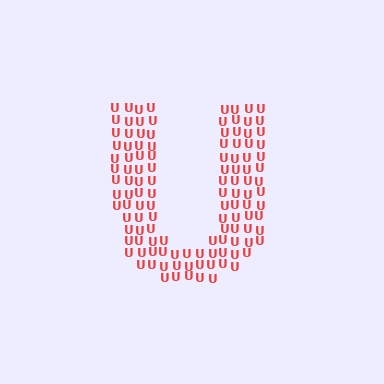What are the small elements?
The small elements are letter U's.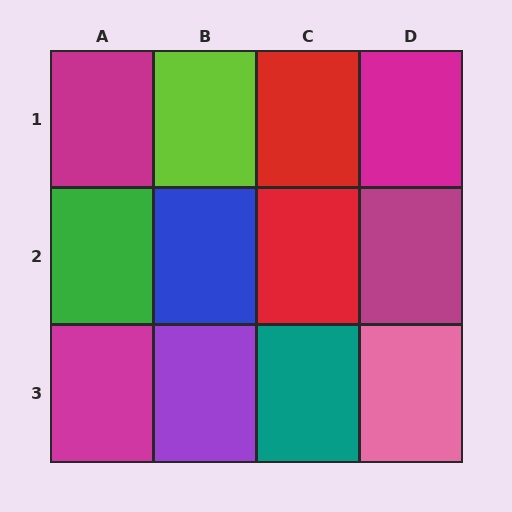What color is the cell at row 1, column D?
Magenta.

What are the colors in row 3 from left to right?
Magenta, purple, teal, pink.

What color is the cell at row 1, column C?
Red.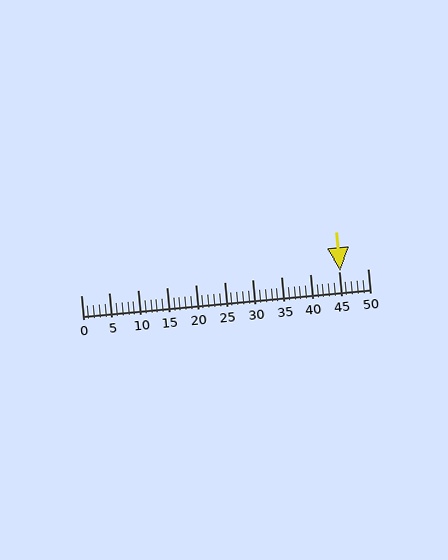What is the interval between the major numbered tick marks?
The major tick marks are spaced 5 units apart.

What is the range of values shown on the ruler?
The ruler shows values from 0 to 50.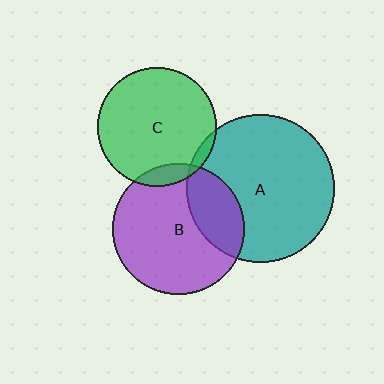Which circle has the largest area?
Circle A (teal).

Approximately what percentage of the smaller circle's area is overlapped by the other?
Approximately 5%.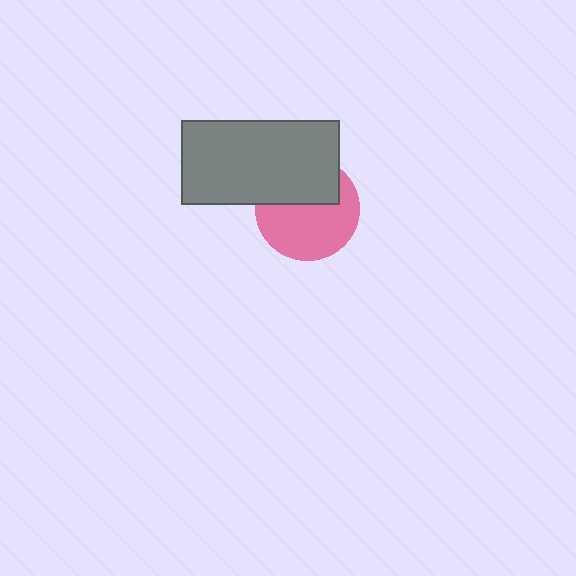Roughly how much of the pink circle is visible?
About half of it is visible (roughly 60%).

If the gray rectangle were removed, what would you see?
You would see the complete pink circle.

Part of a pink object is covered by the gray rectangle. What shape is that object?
It is a circle.